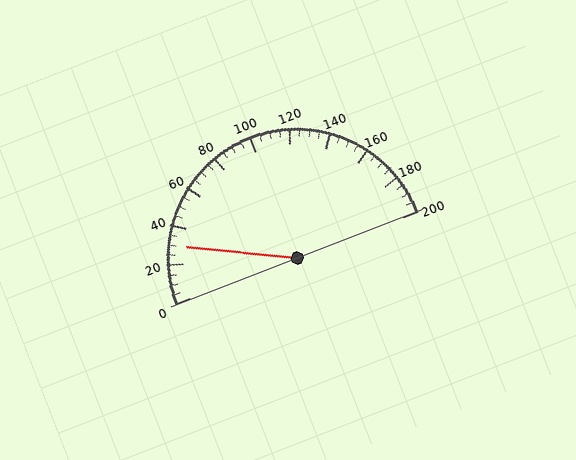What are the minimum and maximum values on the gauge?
The gauge ranges from 0 to 200.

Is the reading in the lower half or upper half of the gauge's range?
The reading is in the lower half of the range (0 to 200).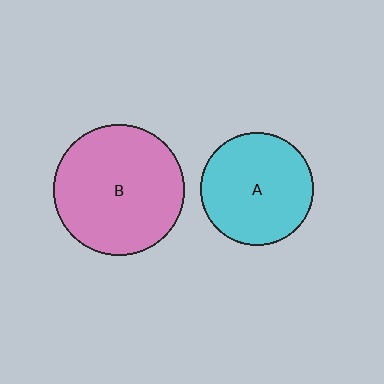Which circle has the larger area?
Circle B (pink).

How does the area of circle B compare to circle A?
Approximately 1.4 times.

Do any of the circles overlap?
No, none of the circles overlap.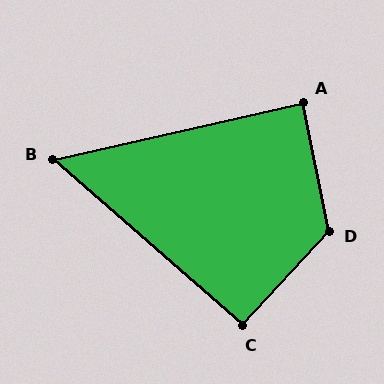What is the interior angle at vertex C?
Approximately 91 degrees (approximately right).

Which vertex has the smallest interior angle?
B, at approximately 54 degrees.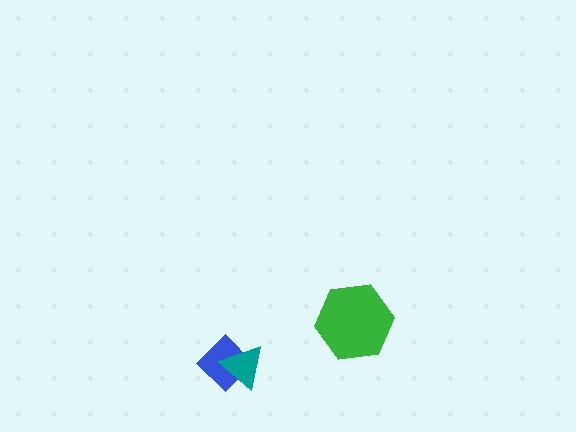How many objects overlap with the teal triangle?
1 object overlaps with the teal triangle.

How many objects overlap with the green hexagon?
0 objects overlap with the green hexagon.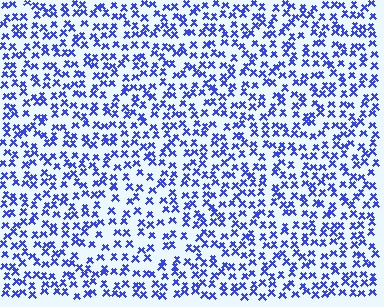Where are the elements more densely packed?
The elements are more densely packed outside the triangle boundary.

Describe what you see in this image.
The image contains small blue elements arranged at two different densities. A triangle-shaped region is visible where the elements are less densely packed than the surrounding area.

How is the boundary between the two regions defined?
The boundary is defined by a change in element density (approximately 1.5x ratio). All elements are the same color, size, and shape.